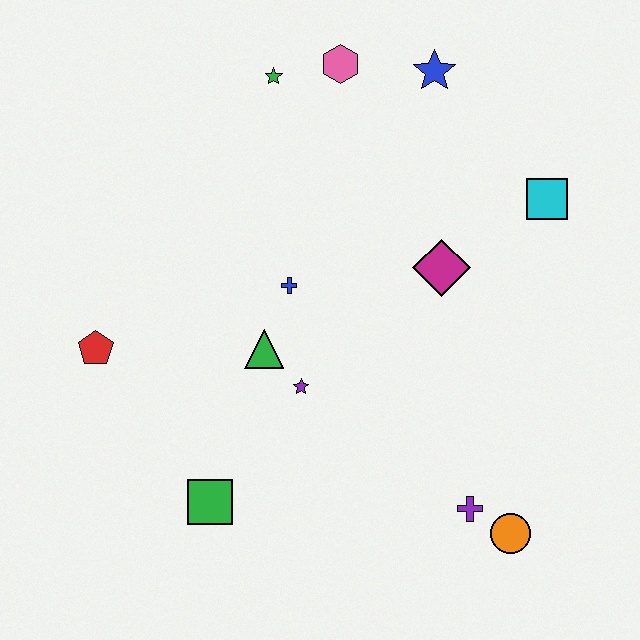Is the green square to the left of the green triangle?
Yes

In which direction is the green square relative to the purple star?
The green square is below the purple star.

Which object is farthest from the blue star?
The green square is farthest from the blue star.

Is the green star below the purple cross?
No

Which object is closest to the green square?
The purple star is closest to the green square.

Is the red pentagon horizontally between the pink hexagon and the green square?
No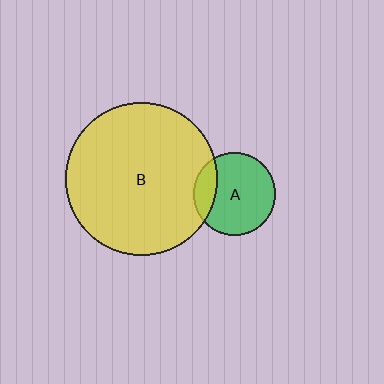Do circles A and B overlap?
Yes.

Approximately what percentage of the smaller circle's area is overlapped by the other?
Approximately 20%.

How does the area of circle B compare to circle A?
Approximately 3.4 times.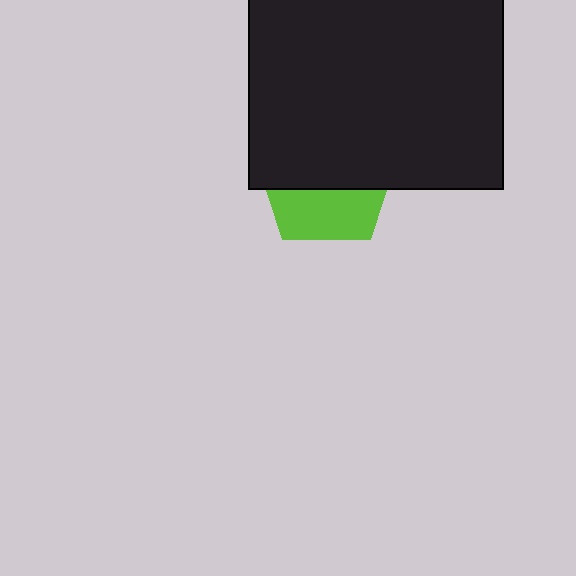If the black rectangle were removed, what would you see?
You would see the complete lime pentagon.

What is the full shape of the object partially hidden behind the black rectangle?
The partially hidden object is a lime pentagon.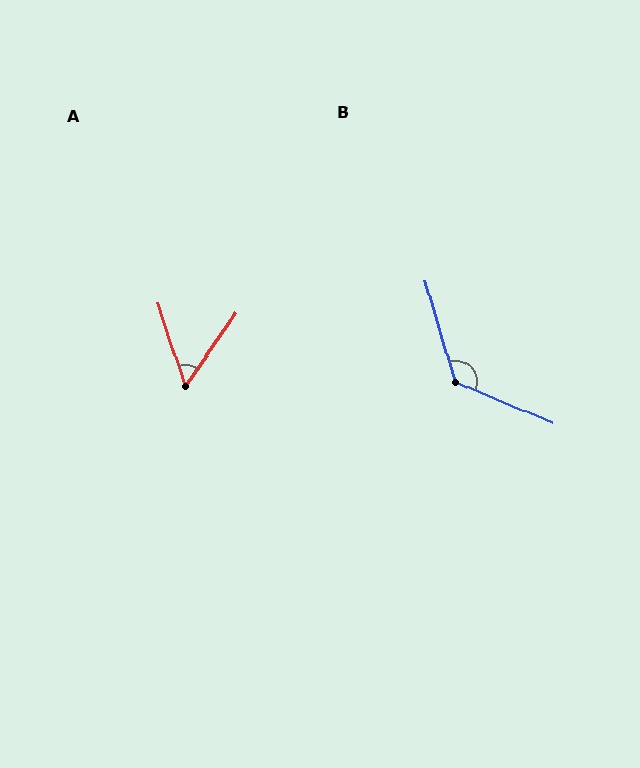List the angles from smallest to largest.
A (53°), B (130°).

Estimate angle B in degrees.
Approximately 130 degrees.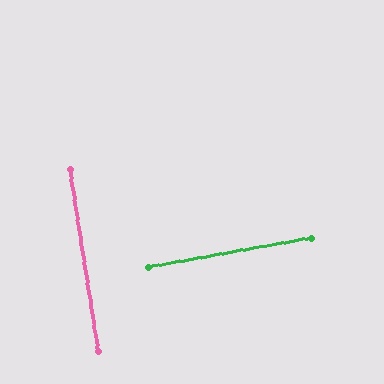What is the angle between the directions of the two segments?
Approximately 88 degrees.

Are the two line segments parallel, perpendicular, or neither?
Perpendicular — they meet at approximately 88°.